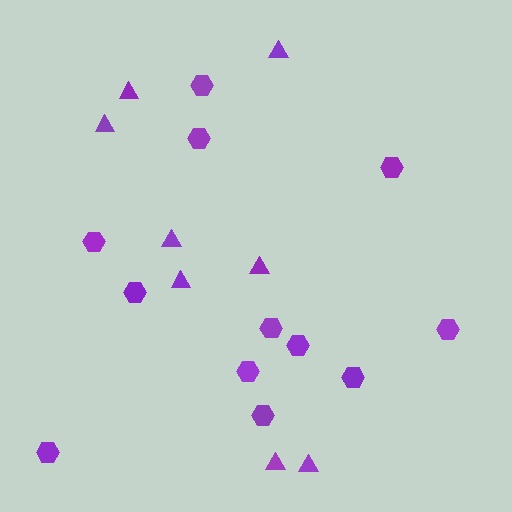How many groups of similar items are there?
There are 2 groups: one group of hexagons (12) and one group of triangles (8).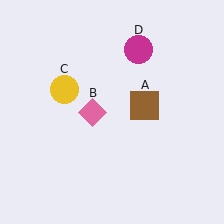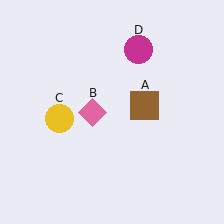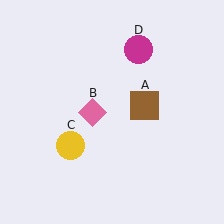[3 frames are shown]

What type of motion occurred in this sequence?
The yellow circle (object C) rotated counterclockwise around the center of the scene.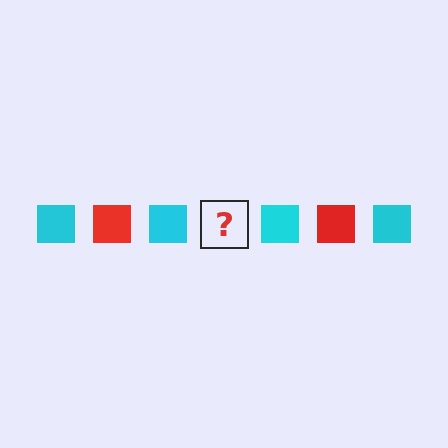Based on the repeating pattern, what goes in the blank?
The blank should be a red square.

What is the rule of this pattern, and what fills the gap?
The rule is that the pattern cycles through cyan, red squares. The gap should be filled with a red square.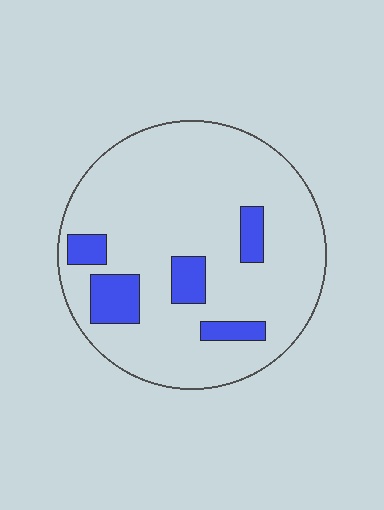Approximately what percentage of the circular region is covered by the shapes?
Approximately 15%.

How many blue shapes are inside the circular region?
5.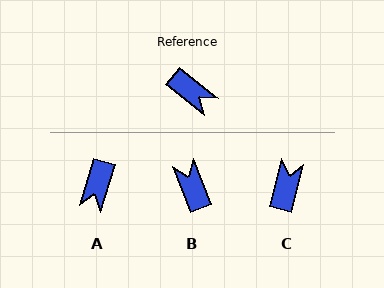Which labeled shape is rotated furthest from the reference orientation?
B, about 150 degrees away.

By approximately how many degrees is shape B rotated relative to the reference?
Approximately 150 degrees counter-clockwise.